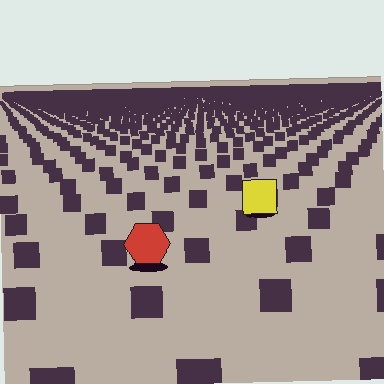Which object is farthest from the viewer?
The yellow square is farthest from the viewer. It appears smaller and the ground texture around it is denser.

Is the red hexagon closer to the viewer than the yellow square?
Yes. The red hexagon is closer — you can tell from the texture gradient: the ground texture is coarser near it.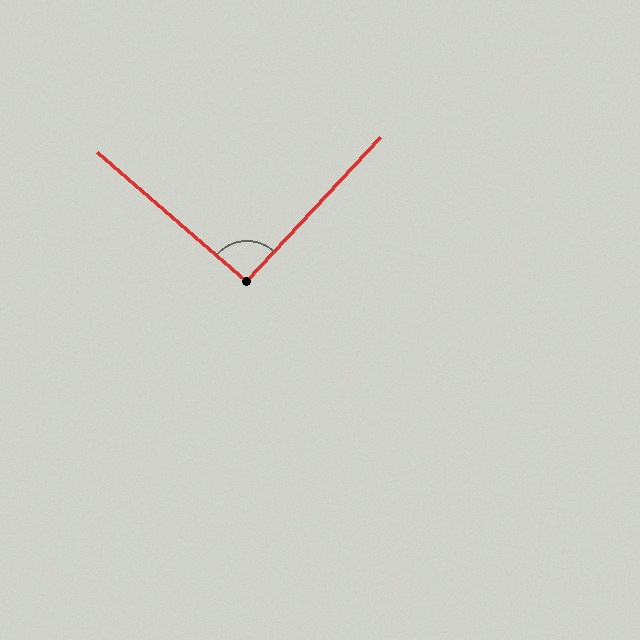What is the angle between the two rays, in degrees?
Approximately 92 degrees.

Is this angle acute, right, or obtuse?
It is approximately a right angle.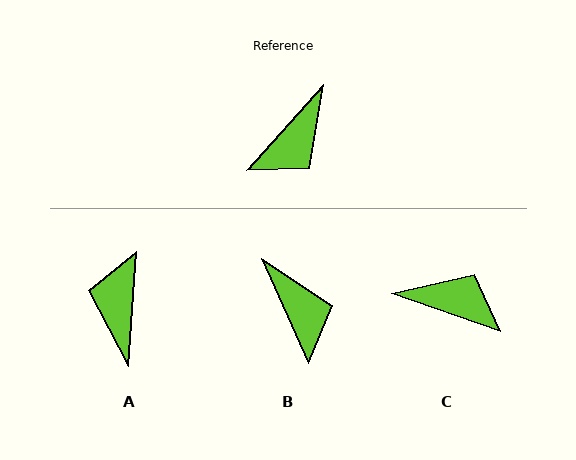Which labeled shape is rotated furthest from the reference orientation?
A, about 142 degrees away.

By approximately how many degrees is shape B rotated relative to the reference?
Approximately 66 degrees counter-clockwise.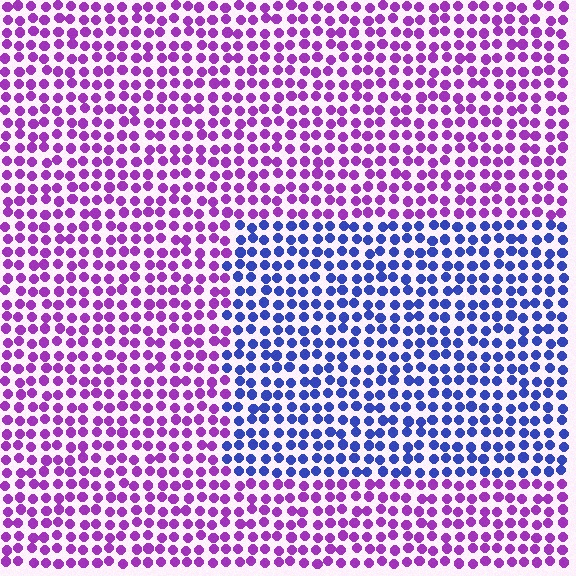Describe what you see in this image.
The image is filled with small purple elements in a uniform arrangement. A rectangle-shaped region is visible where the elements are tinted to a slightly different hue, forming a subtle color boundary.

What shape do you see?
I see a rectangle.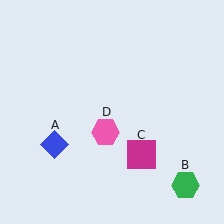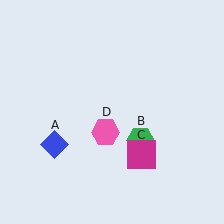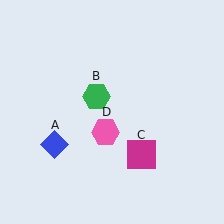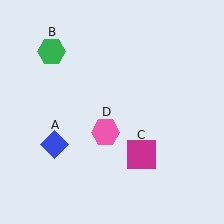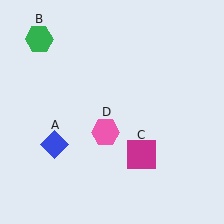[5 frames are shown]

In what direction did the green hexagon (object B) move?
The green hexagon (object B) moved up and to the left.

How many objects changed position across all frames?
1 object changed position: green hexagon (object B).